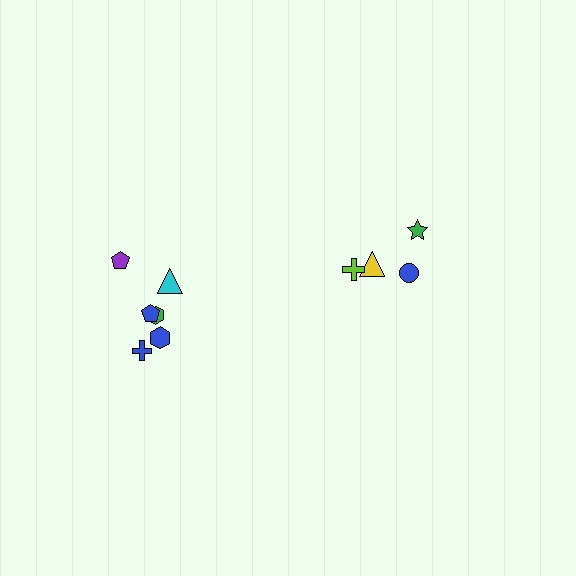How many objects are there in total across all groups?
There are 10 objects.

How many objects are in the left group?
There are 6 objects.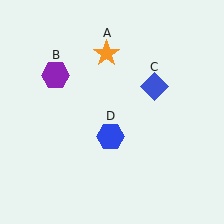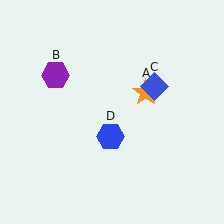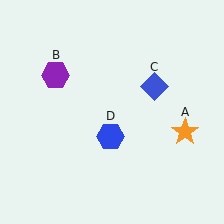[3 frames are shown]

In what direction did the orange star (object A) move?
The orange star (object A) moved down and to the right.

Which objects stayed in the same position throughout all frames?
Purple hexagon (object B) and blue diamond (object C) and blue hexagon (object D) remained stationary.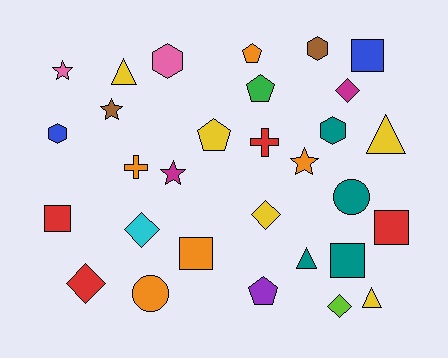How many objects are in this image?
There are 30 objects.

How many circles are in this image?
There are 2 circles.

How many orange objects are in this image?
There are 5 orange objects.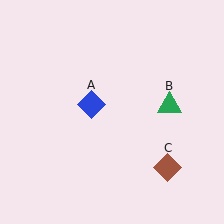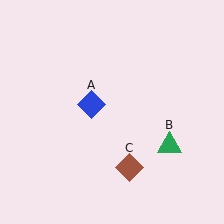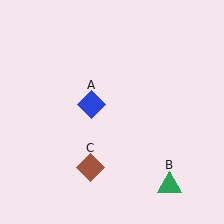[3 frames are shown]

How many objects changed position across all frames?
2 objects changed position: green triangle (object B), brown diamond (object C).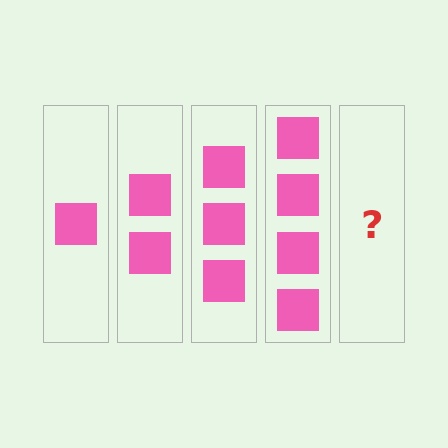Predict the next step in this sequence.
The next step is 5 squares.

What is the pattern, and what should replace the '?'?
The pattern is that each step adds one more square. The '?' should be 5 squares.